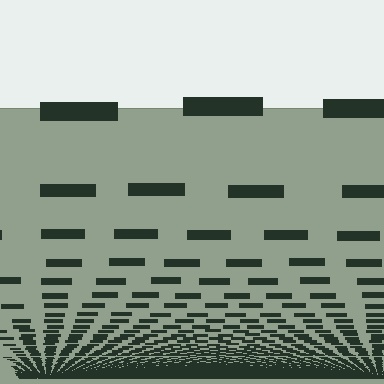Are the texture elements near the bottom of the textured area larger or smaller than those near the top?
Smaller. The gradient is inverted — elements near the bottom are smaller and denser.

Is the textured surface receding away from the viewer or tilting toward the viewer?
The surface appears to tilt toward the viewer. Texture elements get larger and sparser toward the top.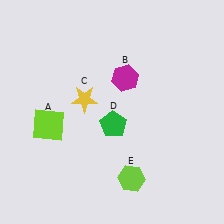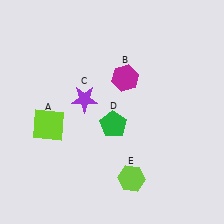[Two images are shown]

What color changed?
The star (C) changed from yellow in Image 1 to purple in Image 2.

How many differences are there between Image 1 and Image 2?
There is 1 difference between the two images.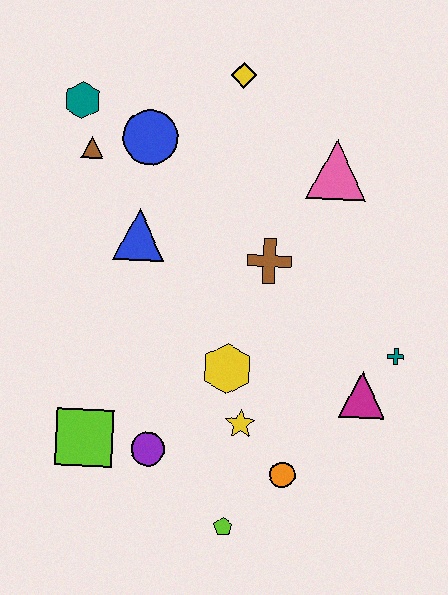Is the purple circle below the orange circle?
No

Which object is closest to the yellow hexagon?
The yellow star is closest to the yellow hexagon.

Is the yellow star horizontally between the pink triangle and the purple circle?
Yes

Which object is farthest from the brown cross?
The lime pentagon is farthest from the brown cross.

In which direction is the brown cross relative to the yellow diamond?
The brown cross is below the yellow diamond.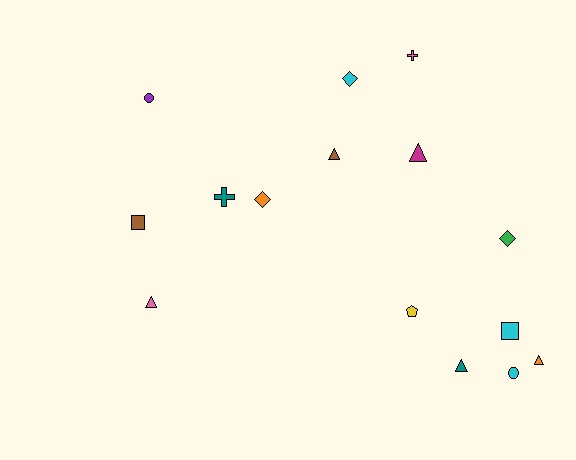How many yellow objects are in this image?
There is 1 yellow object.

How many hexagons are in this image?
There are no hexagons.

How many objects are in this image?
There are 15 objects.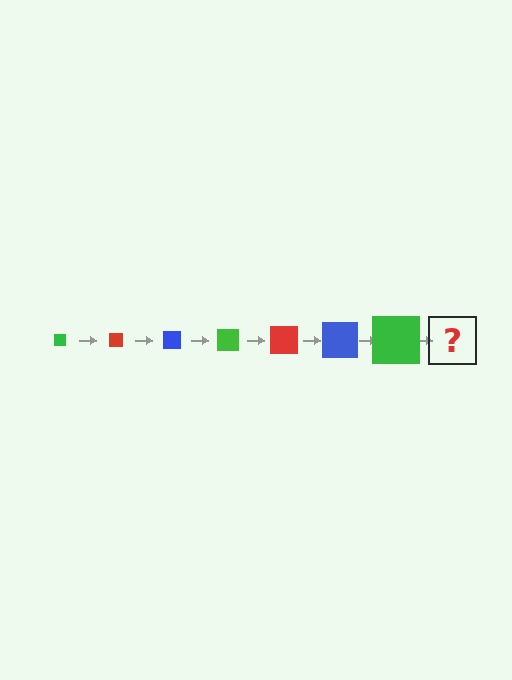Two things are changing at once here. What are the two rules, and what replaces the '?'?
The two rules are that the square grows larger each step and the color cycles through green, red, and blue. The '?' should be a red square, larger than the previous one.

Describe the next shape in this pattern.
It should be a red square, larger than the previous one.